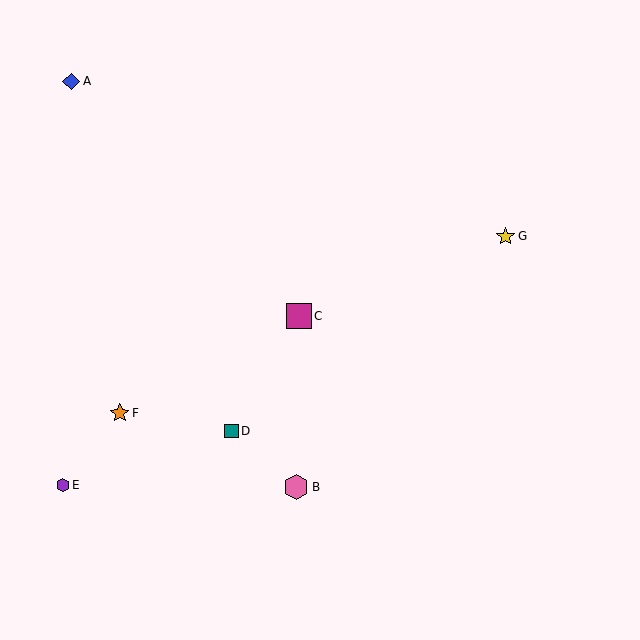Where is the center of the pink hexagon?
The center of the pink hexagon is at (296, 487).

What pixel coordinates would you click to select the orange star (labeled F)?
Click at (120, 413) to select the orange star F.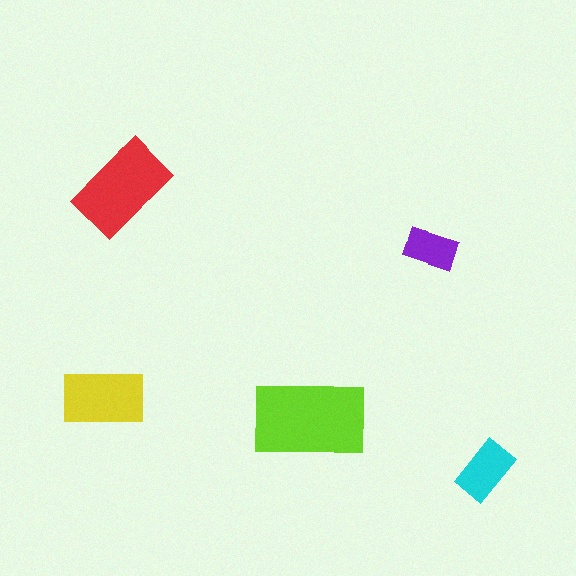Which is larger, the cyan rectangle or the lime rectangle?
The lime one.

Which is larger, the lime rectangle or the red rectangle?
The lime one.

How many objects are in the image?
There are 5 objects in the image.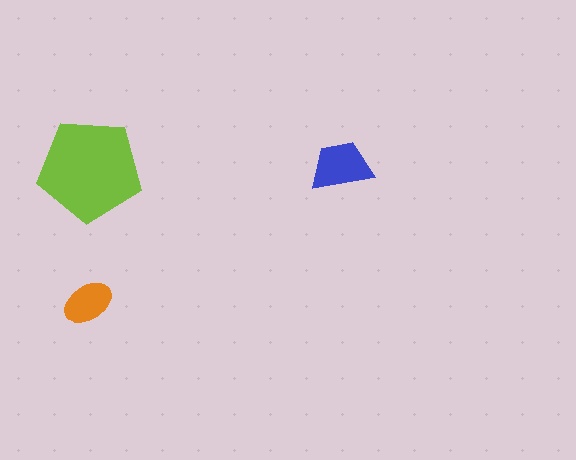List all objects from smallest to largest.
The orange ellipse, the blue trapezoid, the lime pentagon.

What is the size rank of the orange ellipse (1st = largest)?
3rd.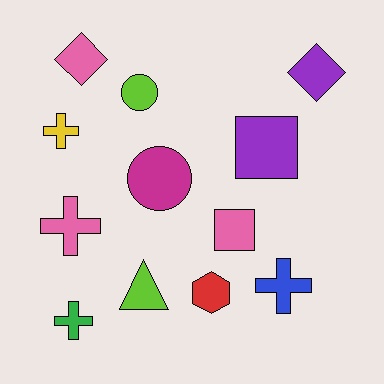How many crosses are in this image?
There are 4 crosses.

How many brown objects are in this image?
There are no brown objects.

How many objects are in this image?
There are 12 objects.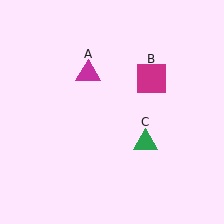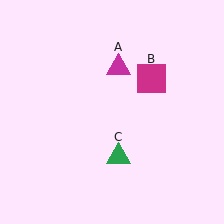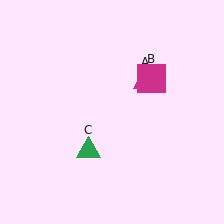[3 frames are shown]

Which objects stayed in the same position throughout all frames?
Magenta square (object B) remained stationary.